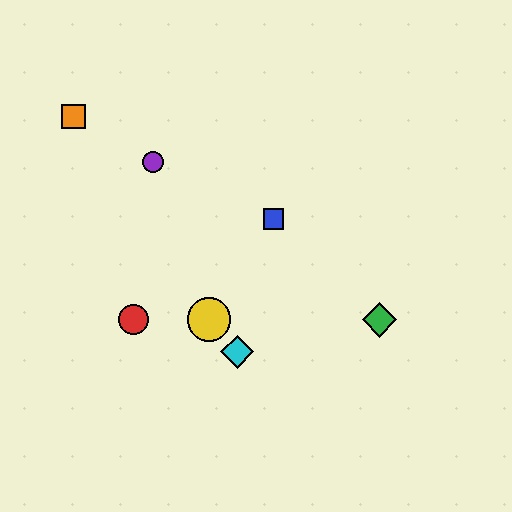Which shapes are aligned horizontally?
The red circle, the green diamond, the yellow circle are aligned horizontally.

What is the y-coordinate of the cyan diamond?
The cyan diamond is at y≈352.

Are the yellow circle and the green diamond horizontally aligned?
Yes, both are at y≈320.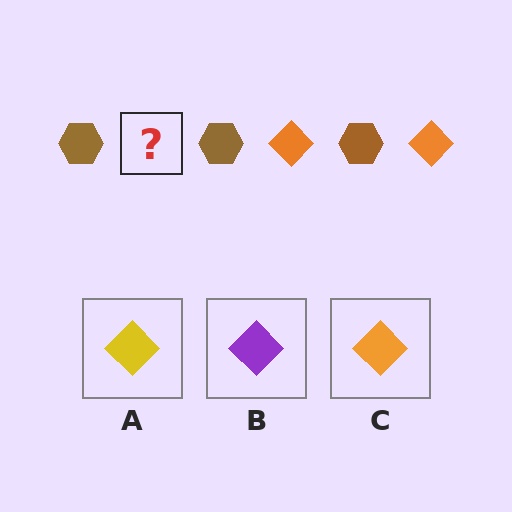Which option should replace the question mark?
Option C.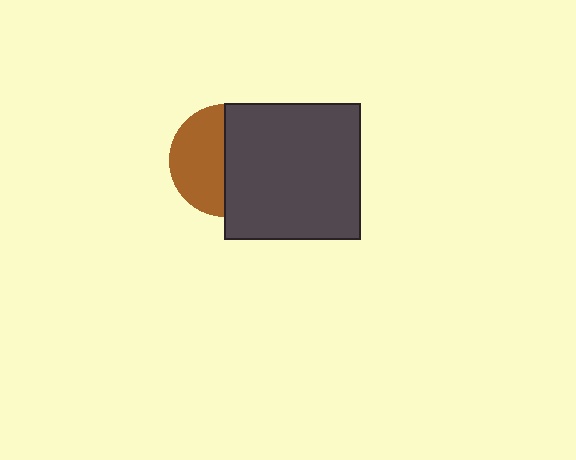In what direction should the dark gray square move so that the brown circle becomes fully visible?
The dark gray square should move right. That is the shortest direction to clear the overlap and leave the brown circle fully visible.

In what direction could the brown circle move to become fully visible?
The brown circle could move left. That would shift it out from behind the dark gray square entirely.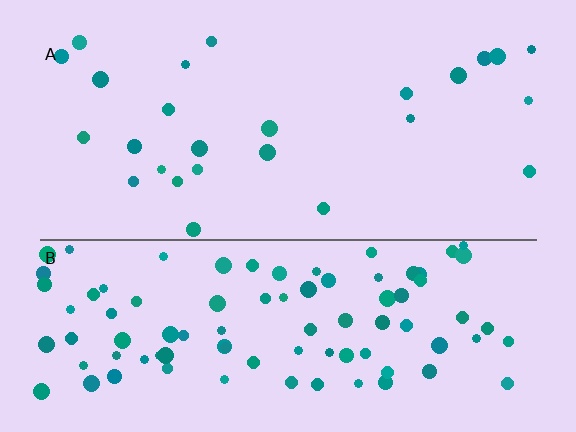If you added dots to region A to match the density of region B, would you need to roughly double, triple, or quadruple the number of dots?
Approximately quadruple.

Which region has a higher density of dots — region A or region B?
B (the bottom).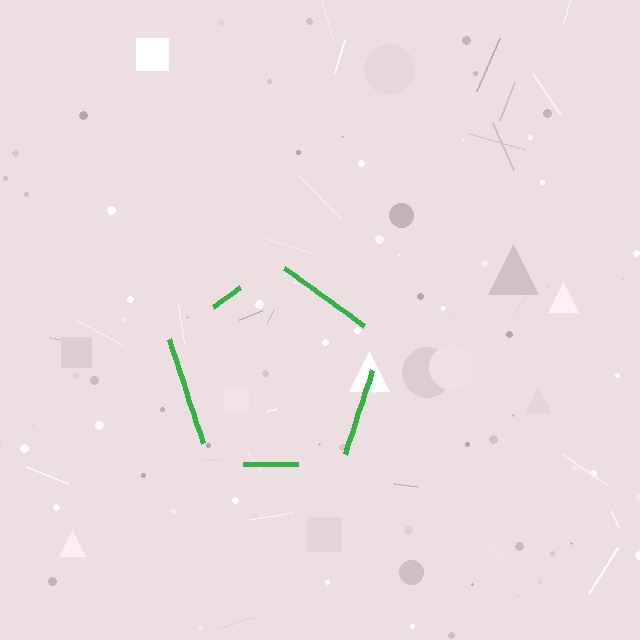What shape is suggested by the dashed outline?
The dashed outline suggests a pentagon.